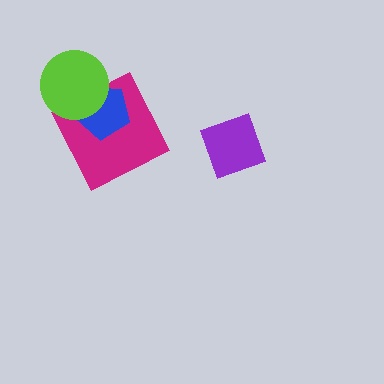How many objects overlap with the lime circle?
2 objects overlap with the lime circle.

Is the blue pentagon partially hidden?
Yes, it is partially covered by another shape.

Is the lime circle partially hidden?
No, no other shape covers it.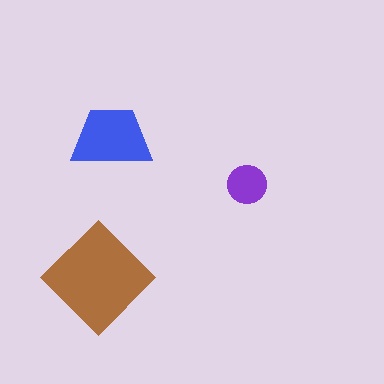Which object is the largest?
The brown diamond.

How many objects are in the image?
There are 3 objects in the image.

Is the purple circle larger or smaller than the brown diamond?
Smaller.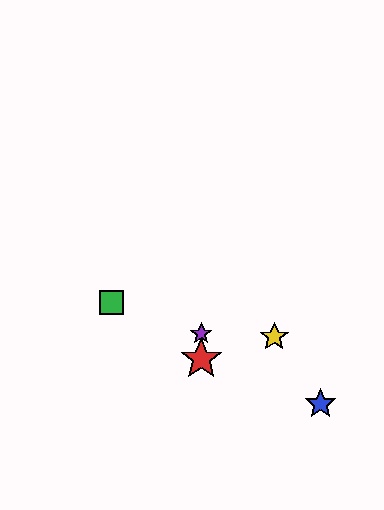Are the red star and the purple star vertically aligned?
Yes, both are at x≈201.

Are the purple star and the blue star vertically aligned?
No, the purple star is at x≈201 and the blue star is at x≈320.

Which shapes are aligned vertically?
The red star, the purple star are aligned vertically.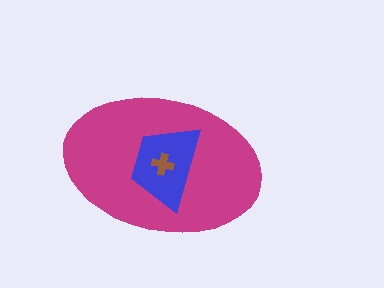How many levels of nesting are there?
3.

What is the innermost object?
The brown cross.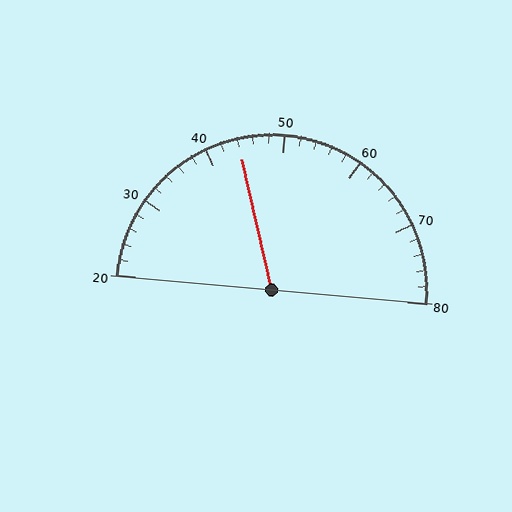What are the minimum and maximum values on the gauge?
The gauge ranges from 20 to 80.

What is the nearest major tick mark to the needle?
The nearest major tick mark is 40.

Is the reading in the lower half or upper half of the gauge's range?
The reading is in the lower half of the range (20 to 80).